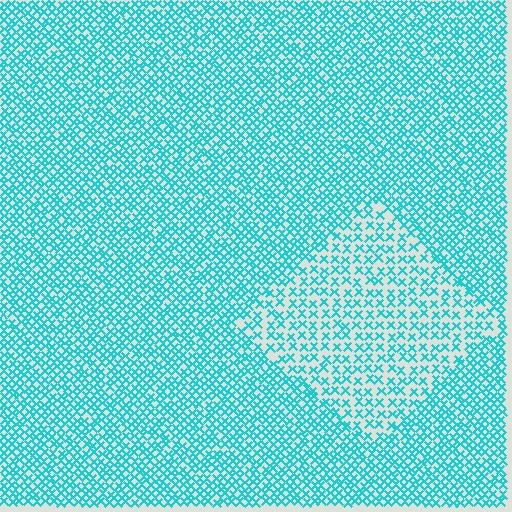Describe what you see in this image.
The image contains small cyan elements arranged at two different densities. A diamond-shaped region is visible where the elements are less densely packed than the surrounding area.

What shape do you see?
I see a diamond.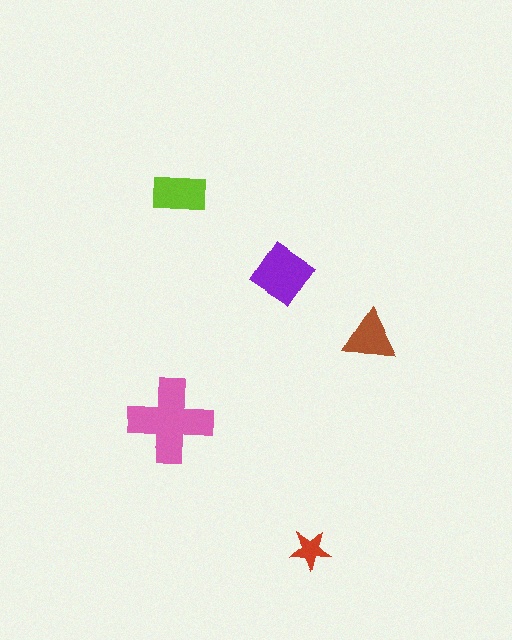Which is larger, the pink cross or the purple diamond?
The pink cross.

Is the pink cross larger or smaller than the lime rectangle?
Larger.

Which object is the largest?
The pink cross.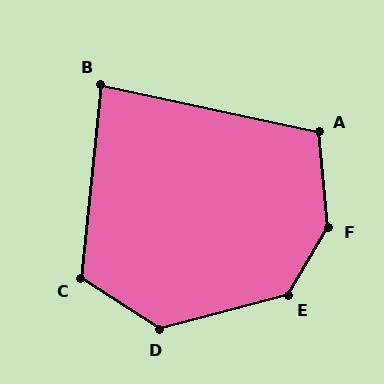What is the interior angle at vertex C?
Approximately 117 degrees (obtuse).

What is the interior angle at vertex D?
Approximately 132 degrees (obtuse).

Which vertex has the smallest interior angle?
B, at approximately 84 degrees.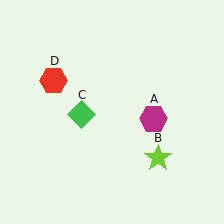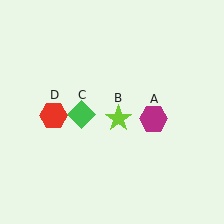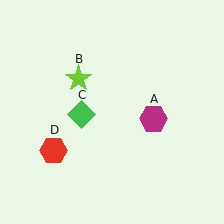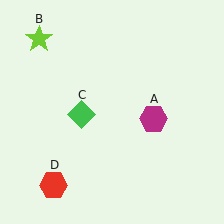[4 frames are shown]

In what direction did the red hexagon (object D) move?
The red hexagon (object D) moved down.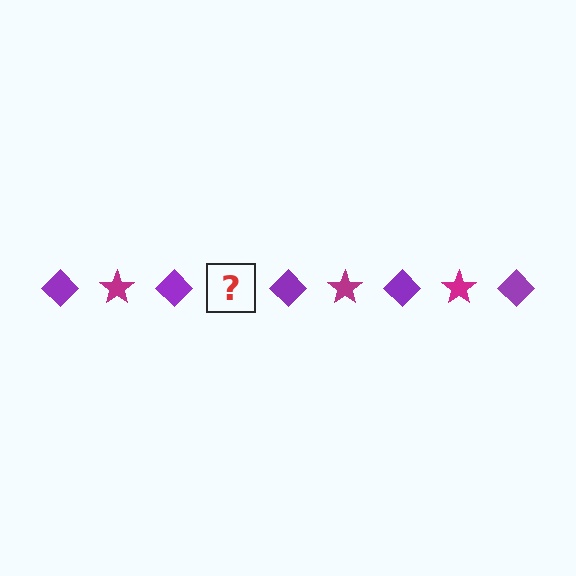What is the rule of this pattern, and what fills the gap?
The rule is that the pattern alternates between purple diamond and magenta star. The gap should be filled with a magenta star.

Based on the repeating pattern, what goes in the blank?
The blank should be a magenta star.